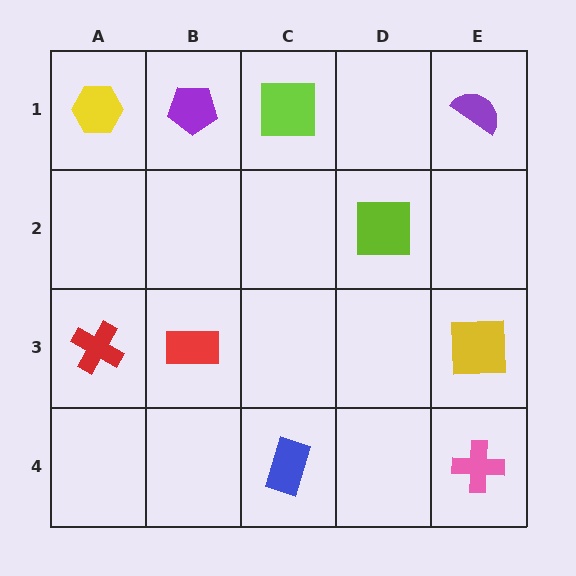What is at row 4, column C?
A blue rectangle.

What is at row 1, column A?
A yellow hexagon.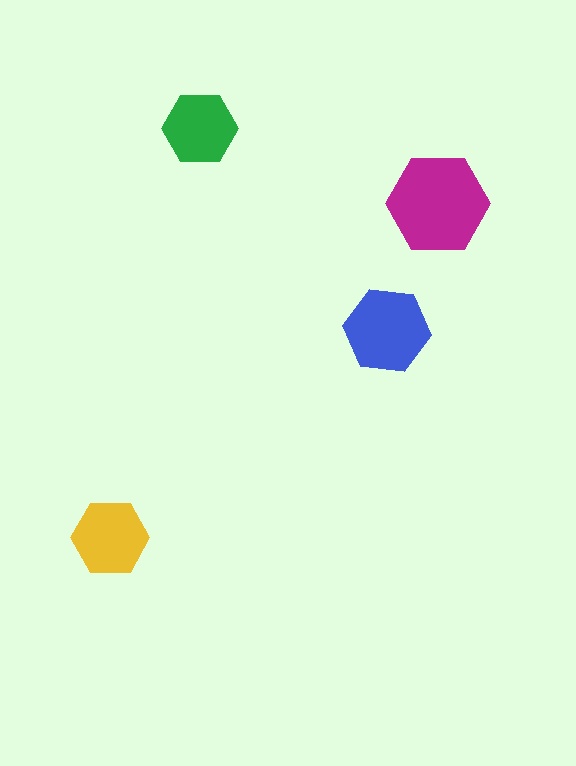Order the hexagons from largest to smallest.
the magenta one, the blue one, the yellow one, the green one.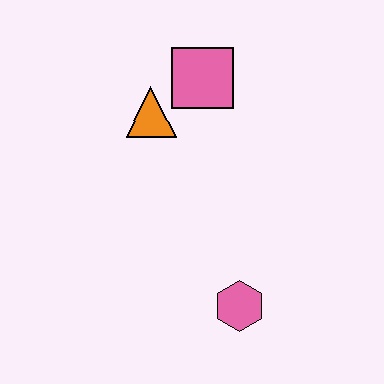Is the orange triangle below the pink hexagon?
No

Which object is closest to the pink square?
The orange triangle is closest to the pink square.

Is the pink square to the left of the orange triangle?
No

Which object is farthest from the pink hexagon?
The pink square is farthest from the pink hexagon.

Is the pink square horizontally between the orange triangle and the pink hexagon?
Yes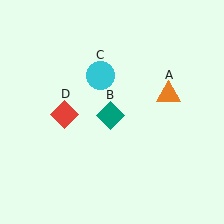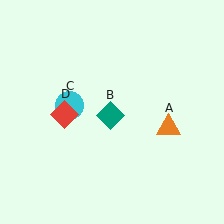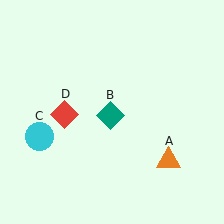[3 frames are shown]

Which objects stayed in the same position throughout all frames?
Teal diamond (object B) and red diamond (object D) remained stationary.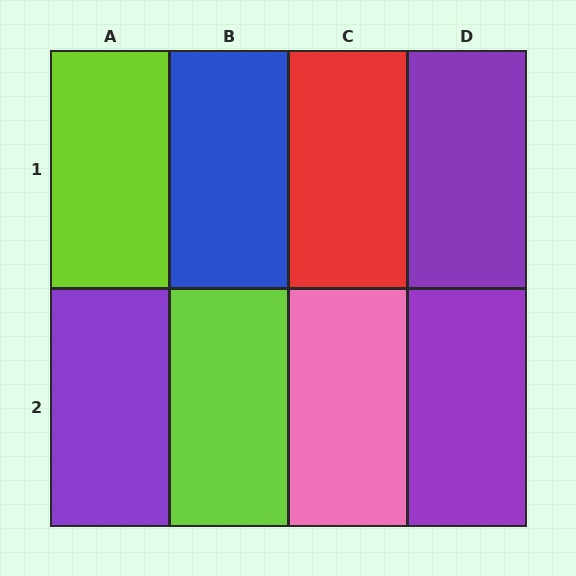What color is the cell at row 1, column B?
Blue.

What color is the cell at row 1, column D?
Purple.